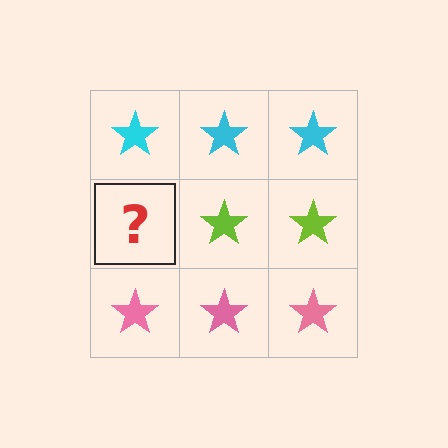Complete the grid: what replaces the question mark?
The question mark should be replaced with a lime star.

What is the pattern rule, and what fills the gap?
The rule is that each row has a consistent color. The gap should be filled with a lime star.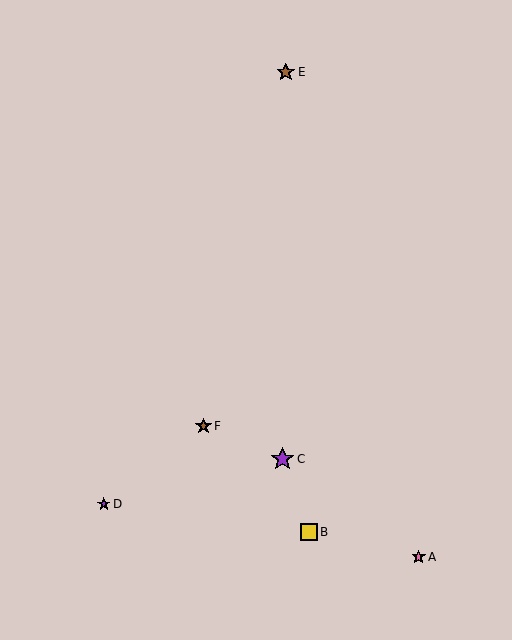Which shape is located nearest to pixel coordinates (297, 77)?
The brown star (labeled E) at (286, 72) is nearest to that location.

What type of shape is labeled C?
Shape C is a purple star.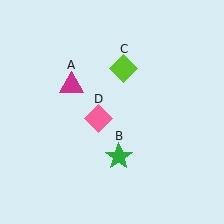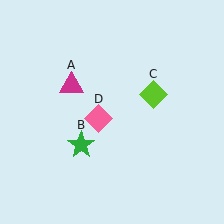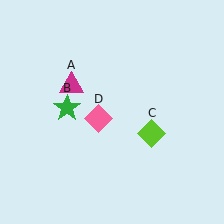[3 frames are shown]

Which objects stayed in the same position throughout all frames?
Magenta triangle (object A) and pink diamond (object D) remained stationary.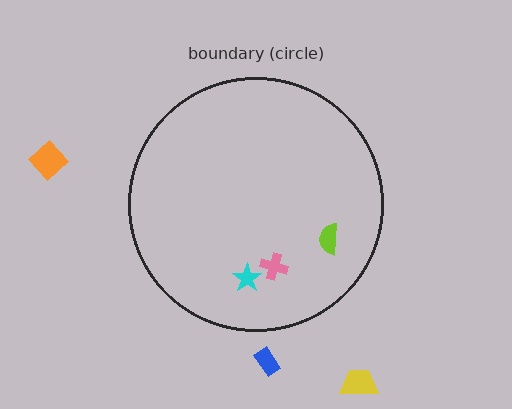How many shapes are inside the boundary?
3 inside, 3 outside.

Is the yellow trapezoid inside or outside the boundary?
Outside.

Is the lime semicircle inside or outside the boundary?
Inside.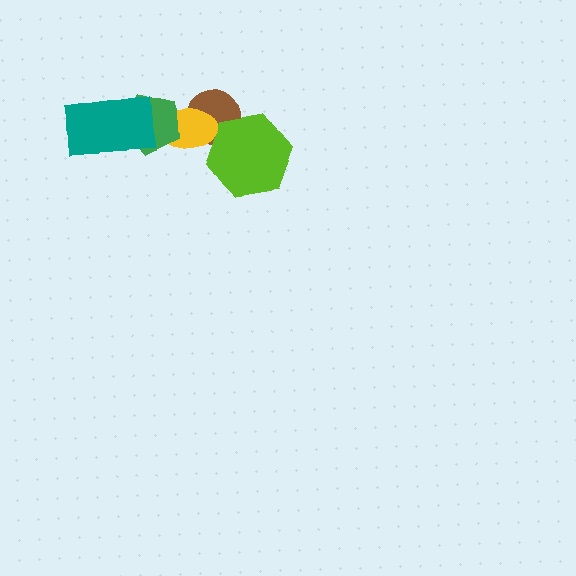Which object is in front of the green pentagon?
The teal rectangle is in front of the green pentagon.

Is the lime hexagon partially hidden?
Yes, it is partially covered by another shape.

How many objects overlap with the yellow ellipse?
3 objects overlap with the yellow ellipse.